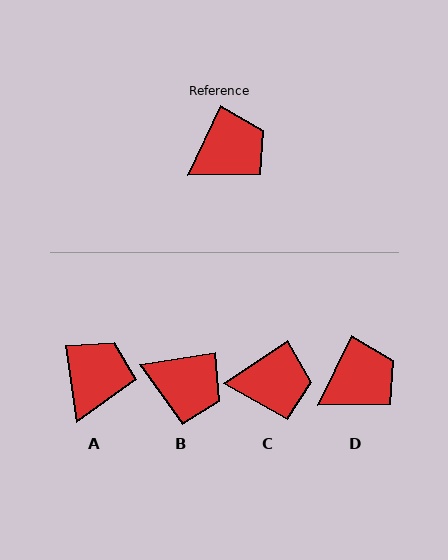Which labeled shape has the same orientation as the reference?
D.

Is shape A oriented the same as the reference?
No, it is off by about 35 degrees.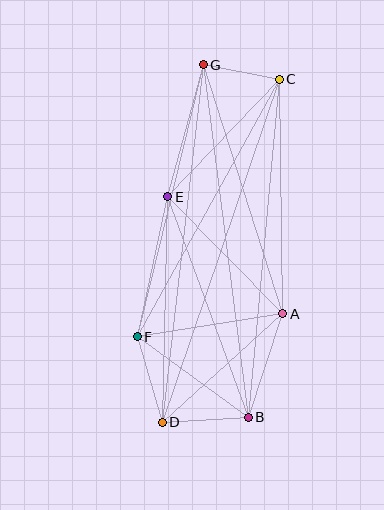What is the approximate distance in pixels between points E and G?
The distance between E and G is approximately 137 pixels.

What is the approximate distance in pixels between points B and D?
The distance between B and D is approximately 86 pixels.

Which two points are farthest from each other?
Points C and D are farthest from each other.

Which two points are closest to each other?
Points C and G are closest to each other.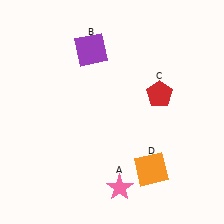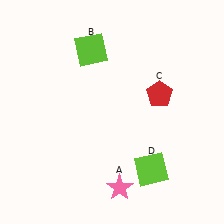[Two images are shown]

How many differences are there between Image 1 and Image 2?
There are 2 differences between the two images.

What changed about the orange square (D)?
In Image 1, D is orange. In Image 2, it changed to lime.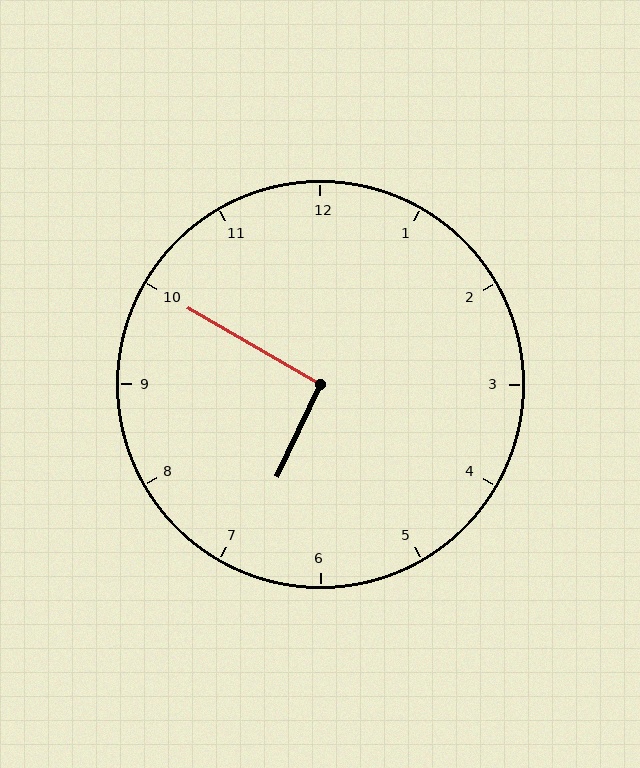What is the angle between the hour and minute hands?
Approximately 95 degrees.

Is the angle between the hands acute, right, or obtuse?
It is right.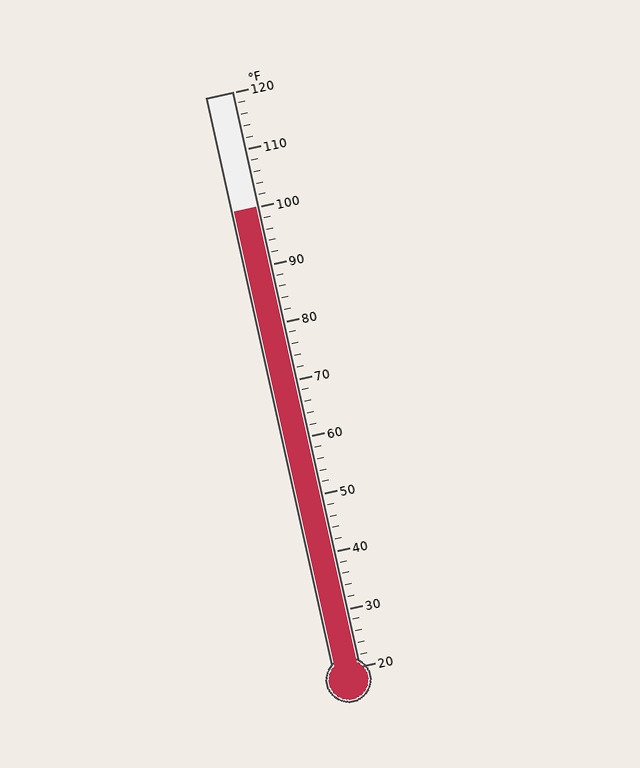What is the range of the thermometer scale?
The thermometer scale ranges from 20°F to 120°F.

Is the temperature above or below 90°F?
The temperature is above 90°F.